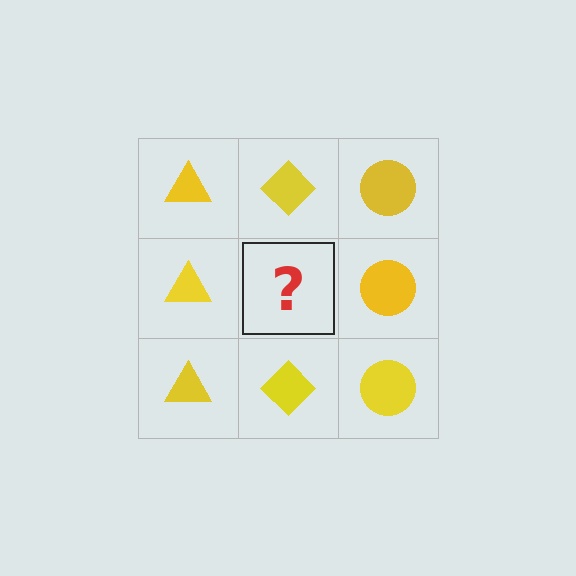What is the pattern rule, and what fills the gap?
The rule is that each column has a consistent shape. The gap should be filled with a yellow diamond.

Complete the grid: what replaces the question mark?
The question mark should be replaced with a yellow diamond.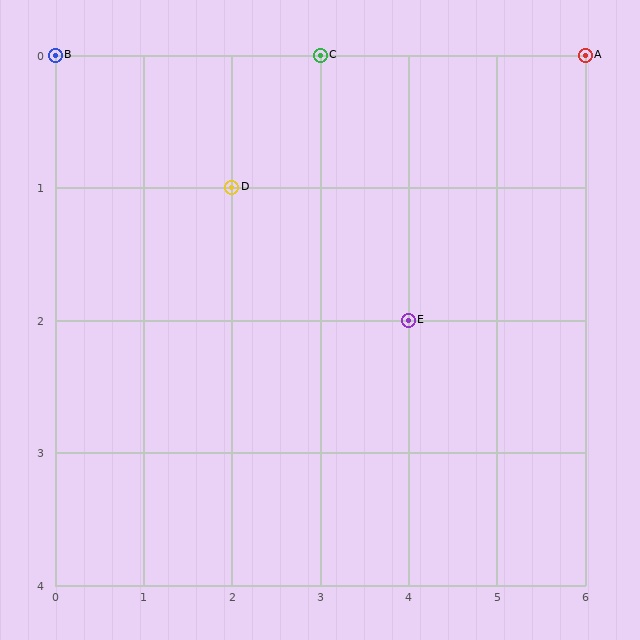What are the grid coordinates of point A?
Point A is at grid coordinates (6, 0).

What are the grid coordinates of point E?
Point E is at grid coordinates (4, 2).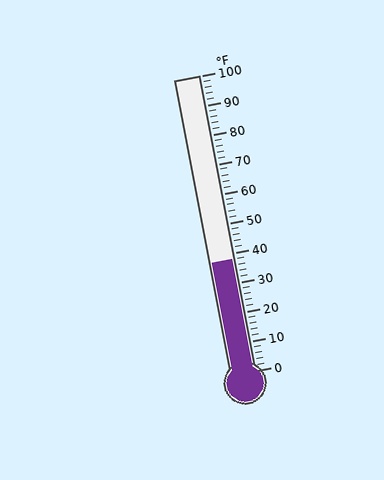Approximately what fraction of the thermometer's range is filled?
The thermometer is filled to approximately 40% of its range.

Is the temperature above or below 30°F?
The temperature is above 30°F.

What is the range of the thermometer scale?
The thermometer scale ranges from 0°F to 100°F.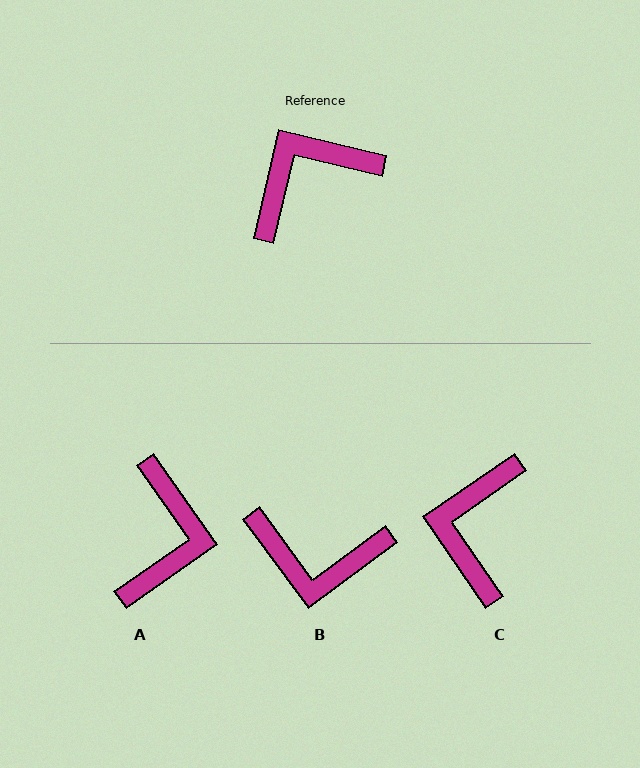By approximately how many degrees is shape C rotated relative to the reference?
Approximately 48 degrees counter-clockwise.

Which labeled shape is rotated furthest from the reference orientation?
B, about 140 degrees away.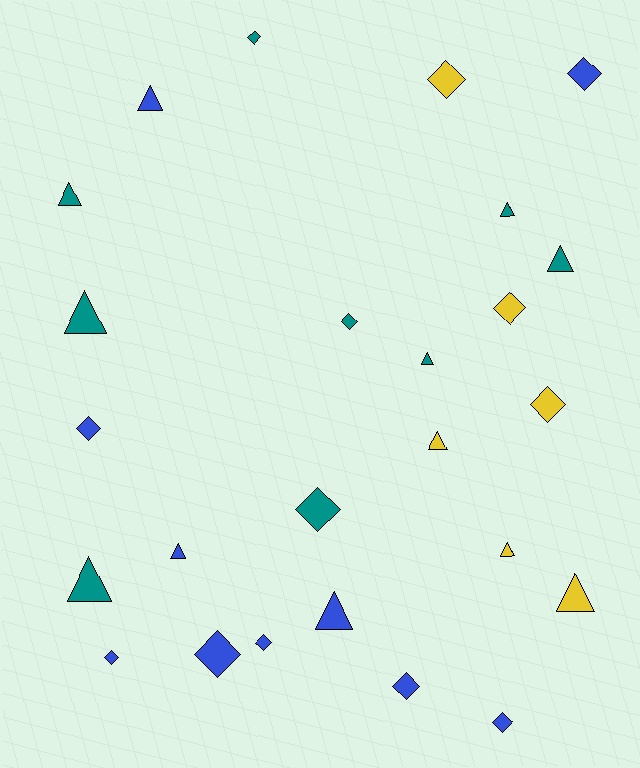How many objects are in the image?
There are 25 objects.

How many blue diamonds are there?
There are 7 blue diamonds.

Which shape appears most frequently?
Diamond, with 13 objects.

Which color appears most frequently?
Blue, with 10 objects.